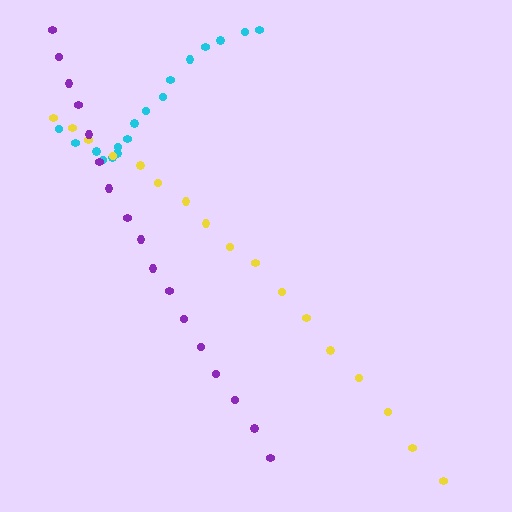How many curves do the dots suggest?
There are 3 distinct paths.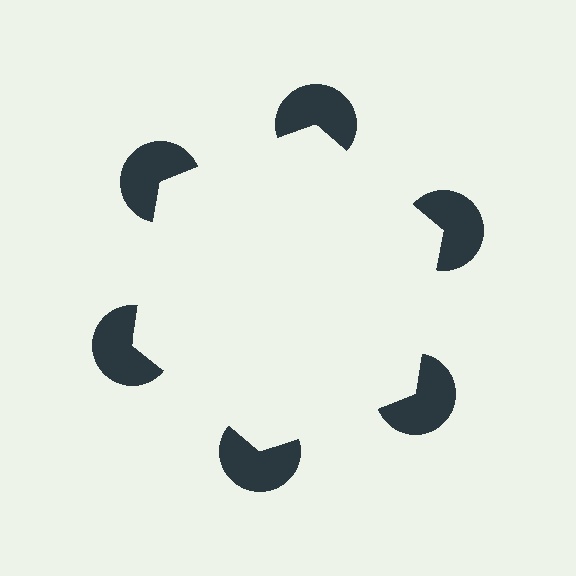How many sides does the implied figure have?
6 sides.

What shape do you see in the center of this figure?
An illusory hexagon — its edges are inferred from the aligned wedge cuts in the pac-man discs, not physically drawn.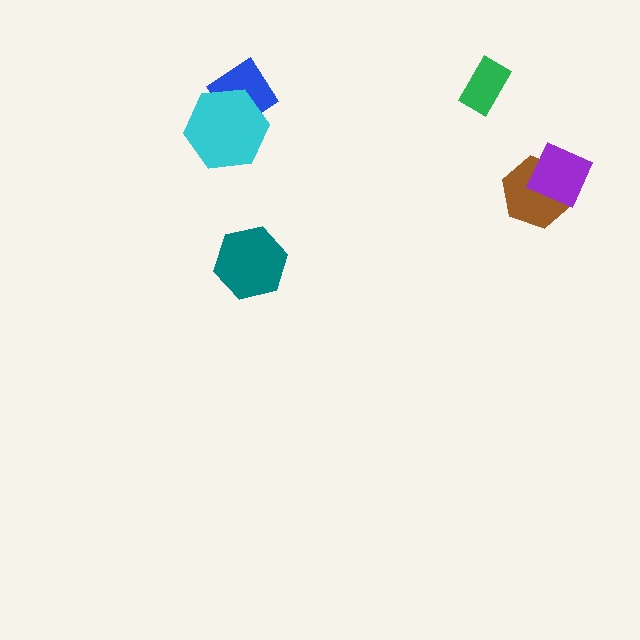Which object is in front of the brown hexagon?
The purple diamond is in front of the brown hexagon.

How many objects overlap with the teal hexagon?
0 objects overlap with the teal hexagon.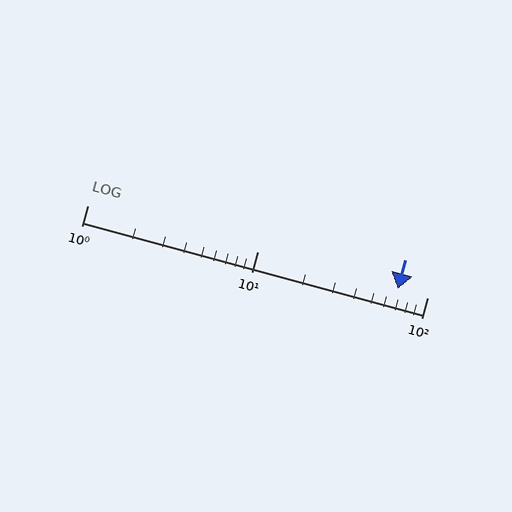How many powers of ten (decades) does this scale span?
The scale spans 2 decades, from 1 to 100.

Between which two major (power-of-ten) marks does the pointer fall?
The pointer is between 10 and 100.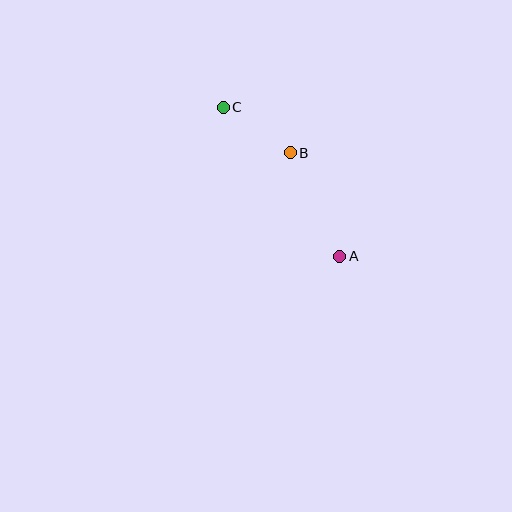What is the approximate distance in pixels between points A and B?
The distance between A and B is approximately 115 pixels.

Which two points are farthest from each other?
Points A and C are farthest from each other.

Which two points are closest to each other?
Points B and C are closest to each other.